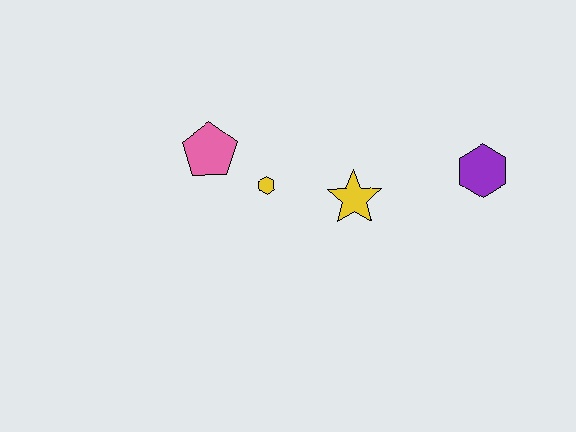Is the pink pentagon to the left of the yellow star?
Yes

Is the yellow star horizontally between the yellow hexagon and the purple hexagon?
Yes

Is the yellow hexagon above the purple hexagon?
No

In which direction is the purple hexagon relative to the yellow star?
The purple hexagon is to the right of the yellow star.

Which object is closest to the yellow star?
The yellow hexagon is closest to the yellow star.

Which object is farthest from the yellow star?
The pink pentagon is farthest from the yellow star.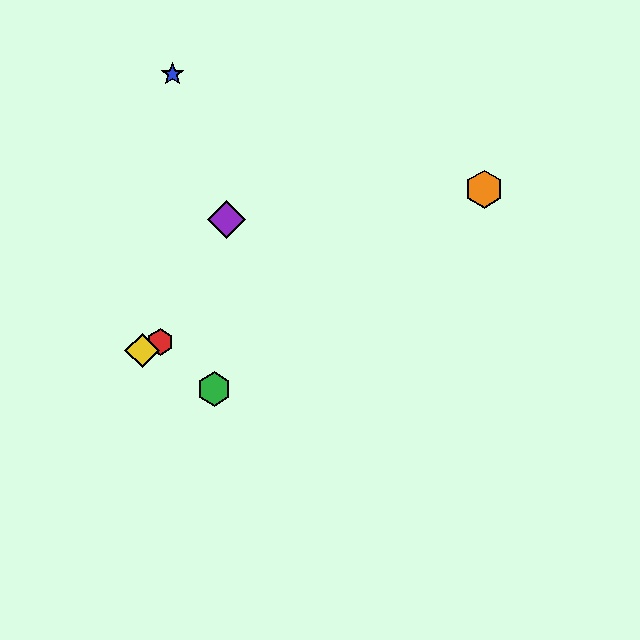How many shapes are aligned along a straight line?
3 shapes (the red hexagon, the yellow diamond, the orange hexagon) are aligned along a straight line.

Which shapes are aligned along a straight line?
The red hexagon, the yellow diamond, the orange hexagon are aligned along a straight line.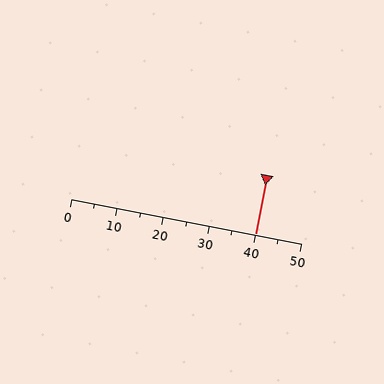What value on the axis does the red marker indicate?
The marker indicates approximately 40.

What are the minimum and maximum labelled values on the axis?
The axis runs from 0 to 50.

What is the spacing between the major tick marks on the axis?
The major ticks are spaced 10 apart.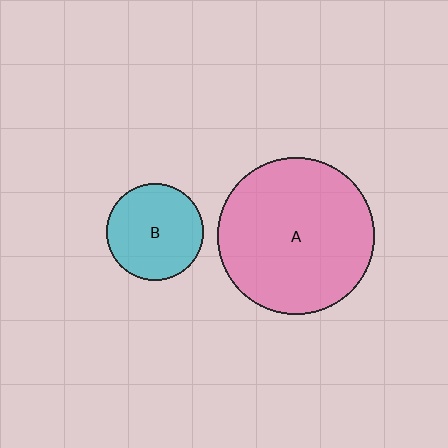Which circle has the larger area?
Circle A (pink).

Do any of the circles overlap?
No, none of the circles overlap.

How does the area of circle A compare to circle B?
Approximately 2.6 times.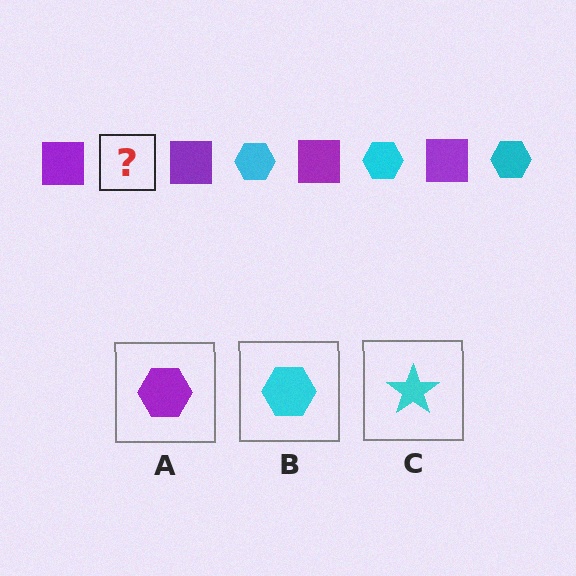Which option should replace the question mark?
Option B.